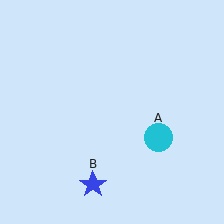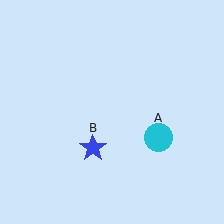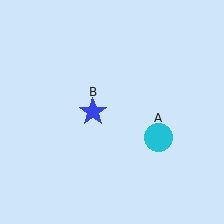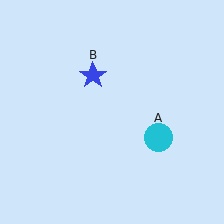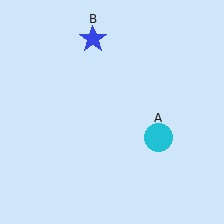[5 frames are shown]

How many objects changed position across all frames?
1 object changed position: blue star (object B).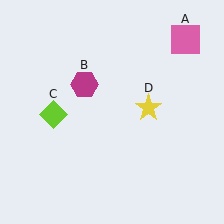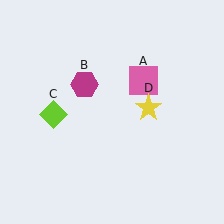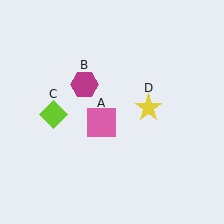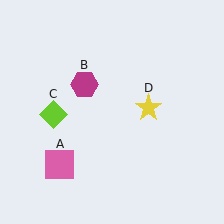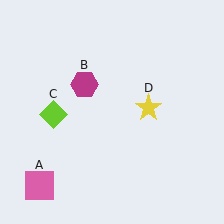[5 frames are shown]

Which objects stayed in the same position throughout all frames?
Magenta hexagon (object B) and lime diamond (object C) and yellow star (object D) remained stationary.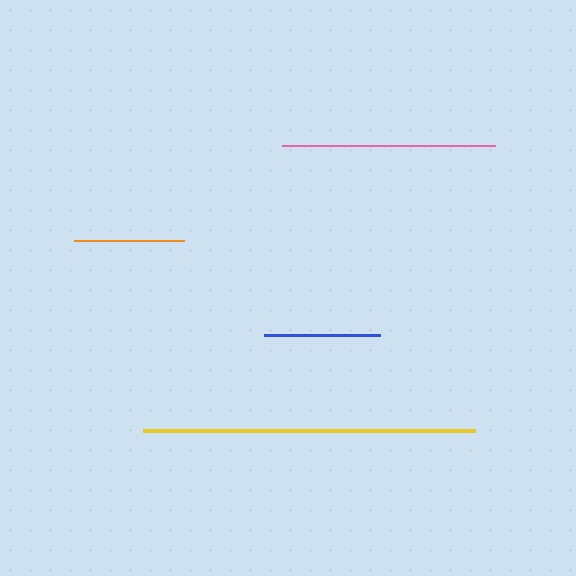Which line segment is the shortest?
The orange line is the shortest at approximately 110 pixels.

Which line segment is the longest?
The yellow line is the longest at approximately 332 pixels.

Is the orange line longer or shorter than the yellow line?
The yellow line is longer than the orange line.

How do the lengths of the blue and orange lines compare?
The blue and orange lines are approximately the same length.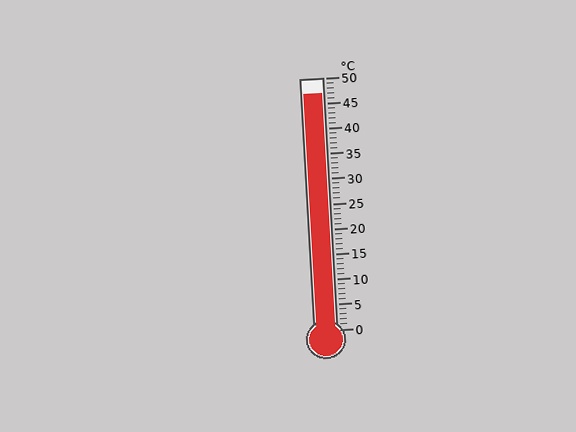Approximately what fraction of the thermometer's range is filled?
The thermometer is filled to approximately 95% of its range.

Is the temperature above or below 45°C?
The temperature is above 45°C.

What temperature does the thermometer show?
The thermometer shows approximately 47°C.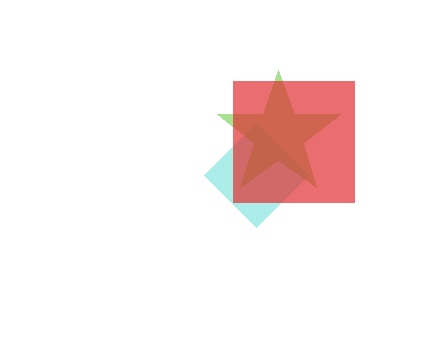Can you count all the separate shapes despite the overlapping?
Yes, there are 3 separate shapes.